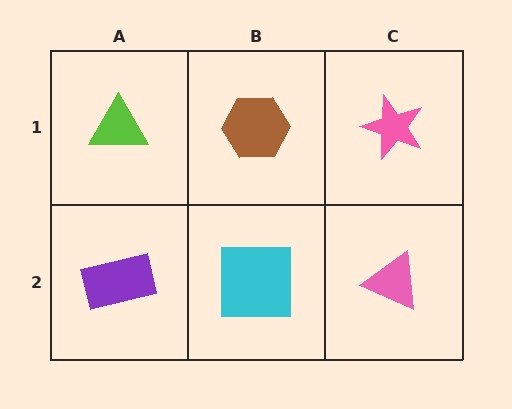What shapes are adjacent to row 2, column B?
A brown hexagon (row 1, column B), a purple rectangle (row 2, column A), a pink triangle (row 2, column C).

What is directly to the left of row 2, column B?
A purple rectangle.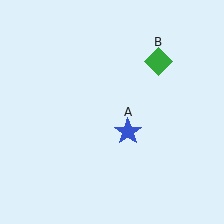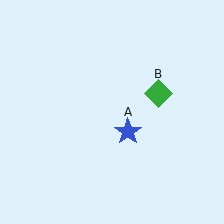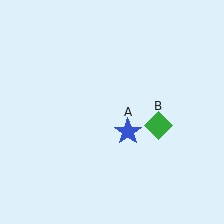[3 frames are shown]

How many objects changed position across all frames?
1 object changed position: green diamond (object B).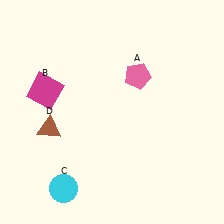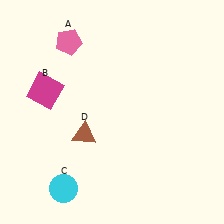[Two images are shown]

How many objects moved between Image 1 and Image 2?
2 objects moved between the two images.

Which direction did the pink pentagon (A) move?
The pink pentagon (A) moved left.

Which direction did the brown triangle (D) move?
The brown triangle (D) moved right.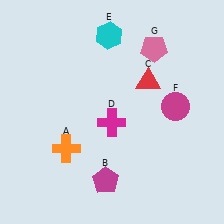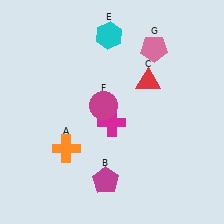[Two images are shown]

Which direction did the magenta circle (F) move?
The magenta circle (F) moved left.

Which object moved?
The magenta circle (F) moved left.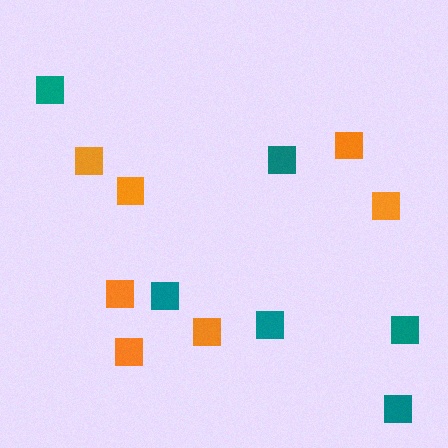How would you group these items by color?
There are 2 groups: one group of orange squares (7) and one group of teal squares (6).